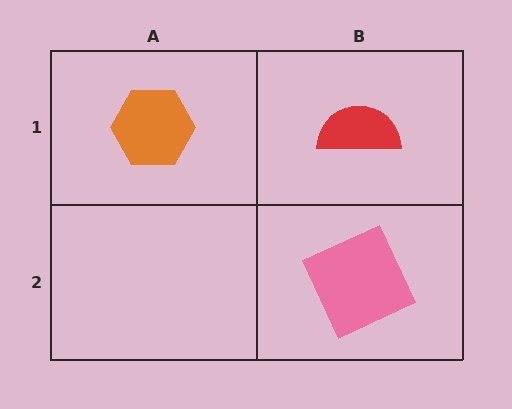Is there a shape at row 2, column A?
No, that cell is empty.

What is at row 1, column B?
A red semicircle.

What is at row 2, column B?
A pink square.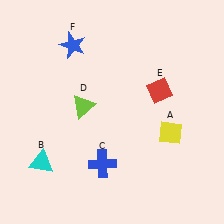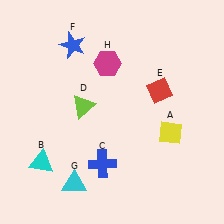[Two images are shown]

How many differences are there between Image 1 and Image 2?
There are 2 differences between the two images.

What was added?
A cyan triangle (G), a magenta hexagon (H) were added in Image 2.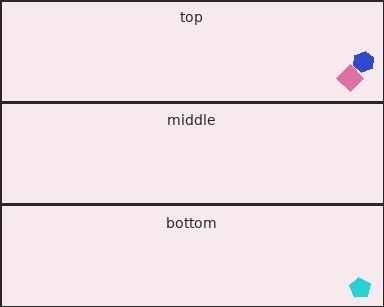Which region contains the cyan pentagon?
The bottom region.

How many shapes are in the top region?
2.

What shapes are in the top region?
The pink diamond, the blue hexagon.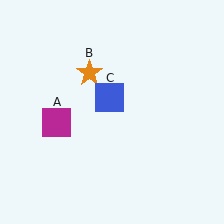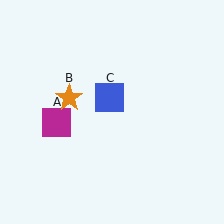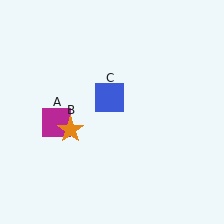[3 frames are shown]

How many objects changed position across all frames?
1 object changed position: orange star (object B).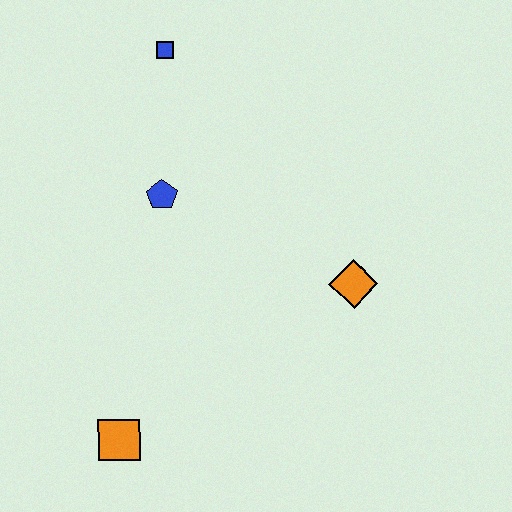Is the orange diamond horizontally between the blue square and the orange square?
No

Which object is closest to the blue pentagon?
The blue square is closest to the blue pentagon.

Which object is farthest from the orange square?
The blue square is farthest from the orange square.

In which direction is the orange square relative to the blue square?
The orange square is below the blue square.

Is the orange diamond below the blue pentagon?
Yes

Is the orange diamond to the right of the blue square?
Yes